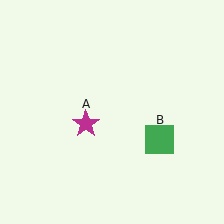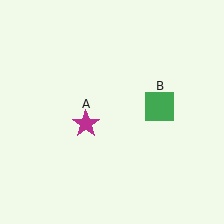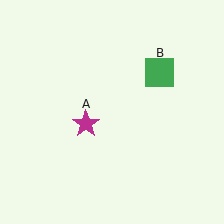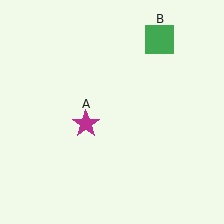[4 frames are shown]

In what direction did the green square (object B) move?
The green square (object B) moved up.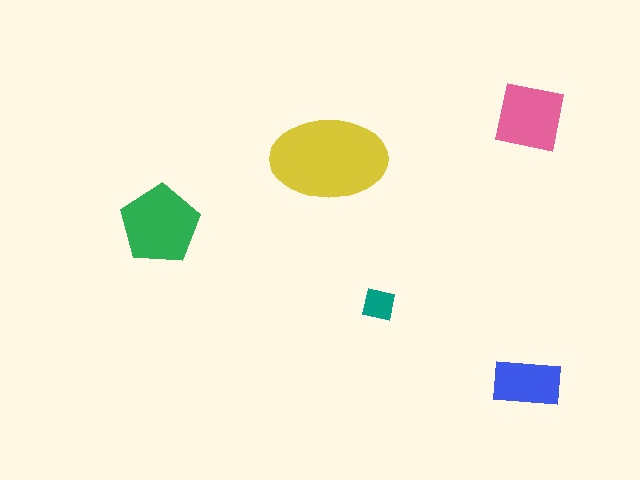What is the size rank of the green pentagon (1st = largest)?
2nd.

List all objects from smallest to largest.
The teal square, the blue rectangle, the pink square, the green pentagon, the yellow ellipse.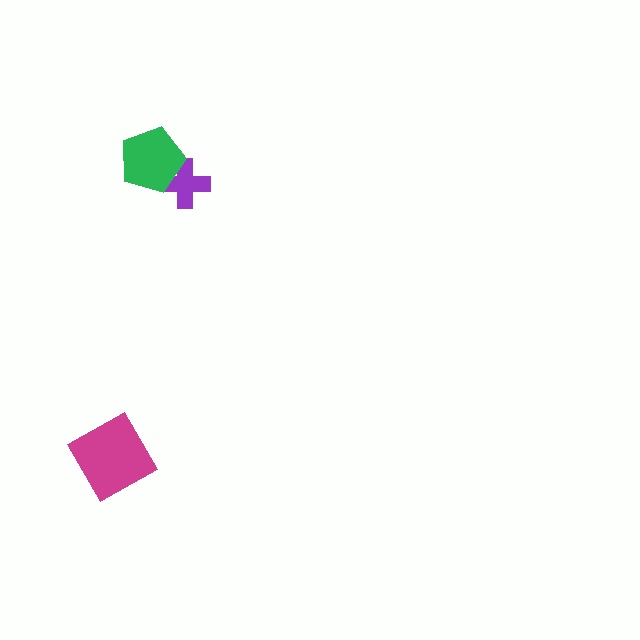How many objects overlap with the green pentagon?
1 object overlaps with the green pentagon.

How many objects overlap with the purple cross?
1 object overlaps with the purple cross.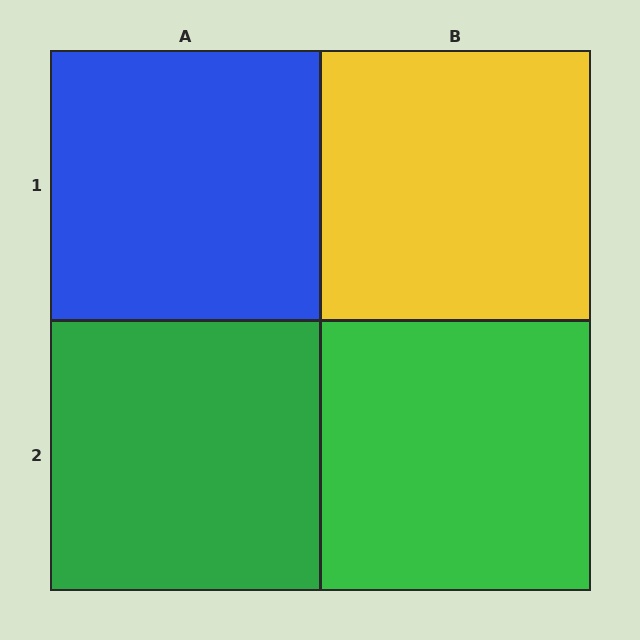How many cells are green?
2 cells are green.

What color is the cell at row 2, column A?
Green.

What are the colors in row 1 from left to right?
Blue, yellow.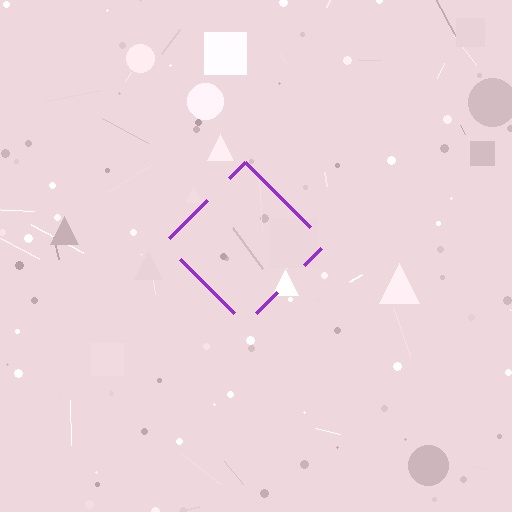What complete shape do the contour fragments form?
The contour fragments form a diamond.